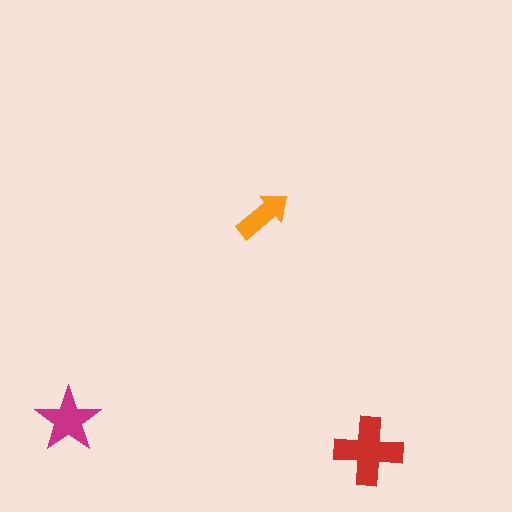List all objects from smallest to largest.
The orange arrow, the magenta star, the red cross.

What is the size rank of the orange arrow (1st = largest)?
3rd.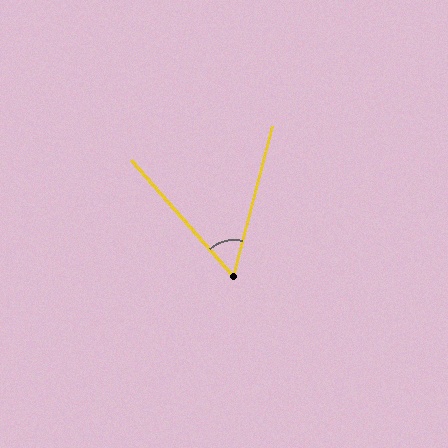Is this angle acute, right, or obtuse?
It is acute.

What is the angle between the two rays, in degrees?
Approximately 56 degrees.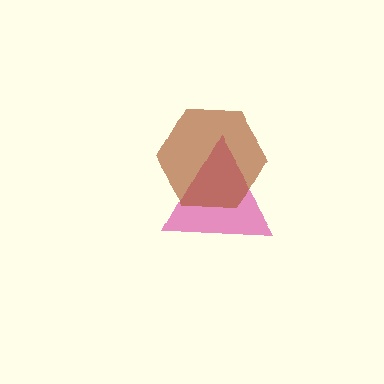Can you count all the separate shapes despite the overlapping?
Yes, there are 2 separate shapes.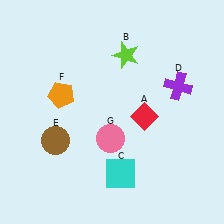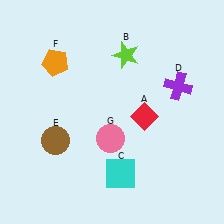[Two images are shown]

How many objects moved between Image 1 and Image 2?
1 object moved between the two images.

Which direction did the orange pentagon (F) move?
The orange pentagon (F) moved up.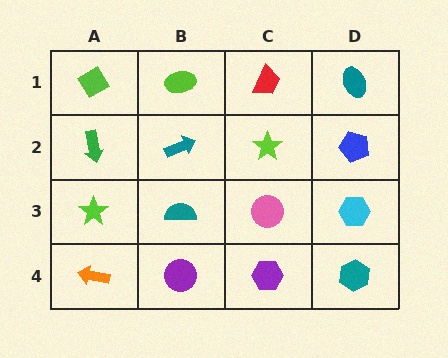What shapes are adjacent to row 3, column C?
A lime star (row 2, column C), a purple hexagon (row 4, column C), a teal semicircle (row 3, column B), a cyan hexagon (row 3, column D).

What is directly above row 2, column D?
A teal ellipse.